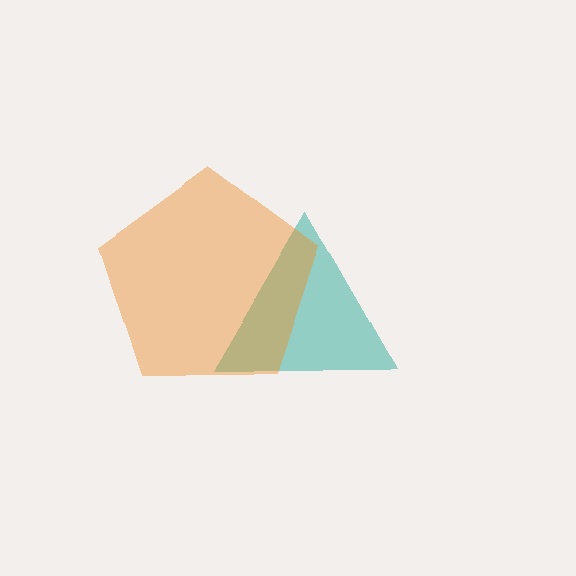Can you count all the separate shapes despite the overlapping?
Yes, there are 2 separate shapes.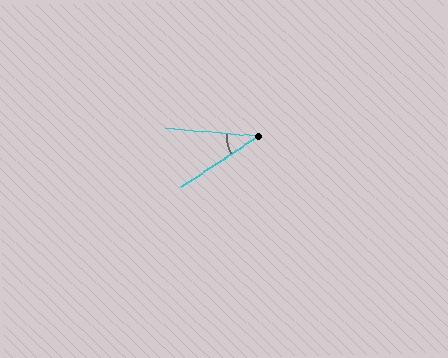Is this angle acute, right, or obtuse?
It is acute.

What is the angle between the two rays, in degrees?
Approximately 38 degrees.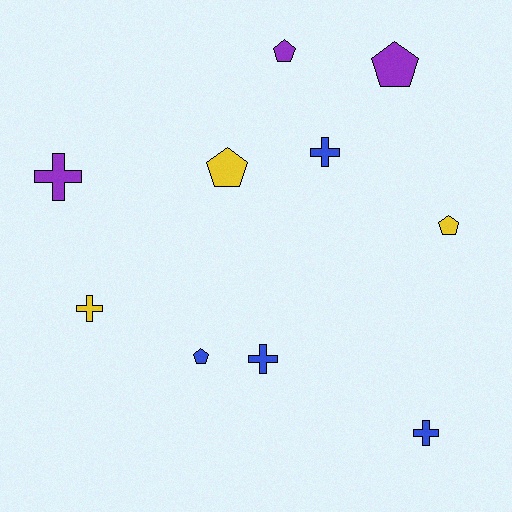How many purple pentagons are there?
There are 2 purple pentagons.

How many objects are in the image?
There are 10 objects.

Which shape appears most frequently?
Cross, with 5 objects.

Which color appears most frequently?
Blue, with 4 objects.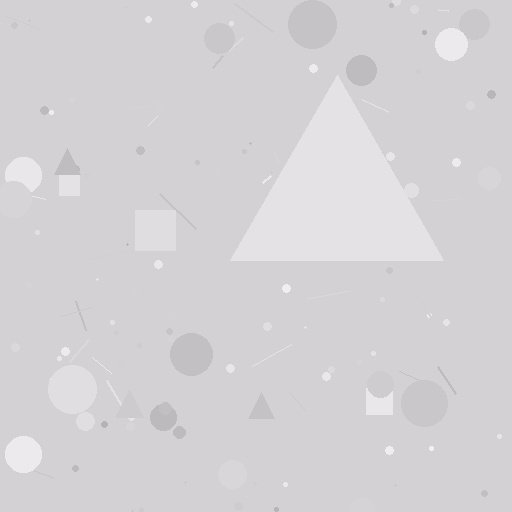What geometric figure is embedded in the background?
A triangle is embedded in the background.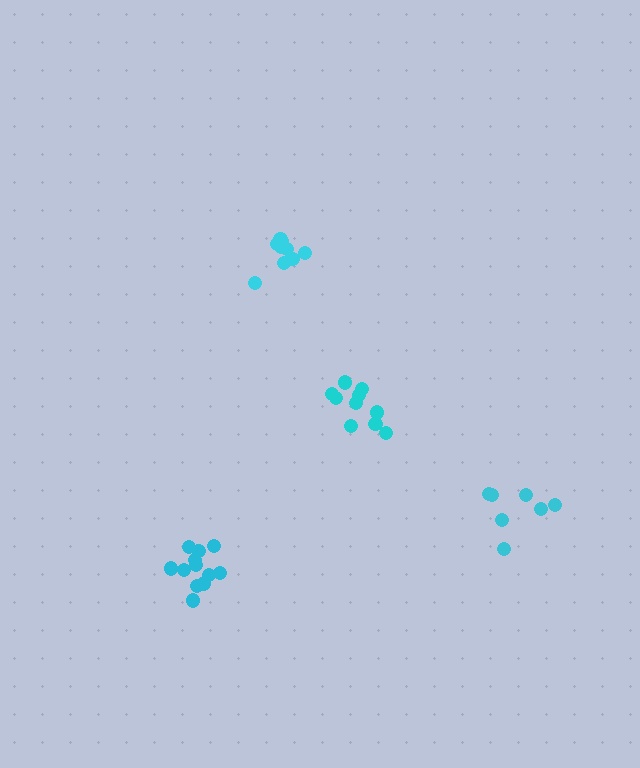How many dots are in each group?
Group 1: 7 dots, Group 2: 9 dots, Group 3: 10 dots, Group 4: 12 dots (38 total).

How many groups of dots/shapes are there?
There are 4 groups.